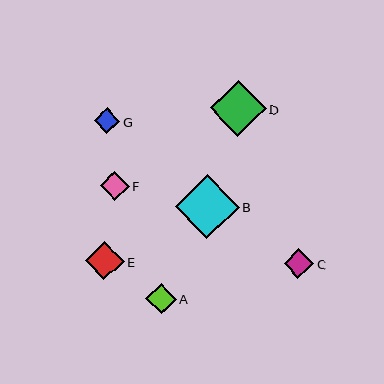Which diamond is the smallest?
Diamond G is the smallest with a size of approximately 25 pixels.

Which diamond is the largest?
Diamond B is the largest with a size of approximately 63 pixels.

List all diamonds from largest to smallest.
From largest to smallest: B, D, E, A, C, F, G.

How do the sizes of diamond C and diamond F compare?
Diamond C and diamond F are approximately the same size.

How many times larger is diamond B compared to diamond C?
Diamond B is approximately 2.1 times the size of diamond C.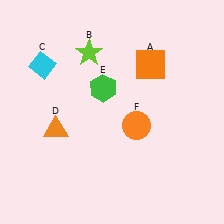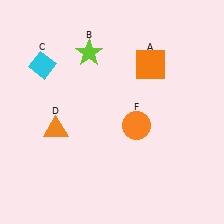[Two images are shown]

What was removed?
The green hexagon (E) was removed in Image 2.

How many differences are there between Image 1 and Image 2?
There is 1 difference between the two images.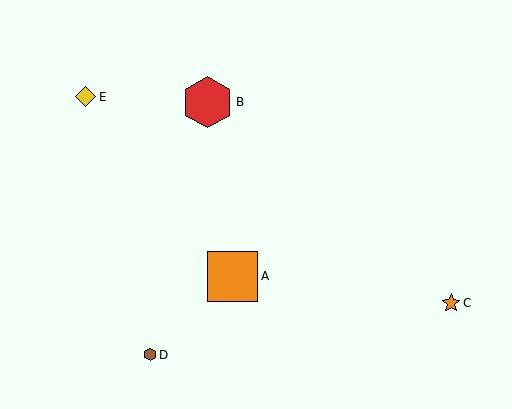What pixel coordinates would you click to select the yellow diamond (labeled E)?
Click at (86, 97) to select the yellow diamond E.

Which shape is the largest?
The red hexagon (labeled B) is the largest.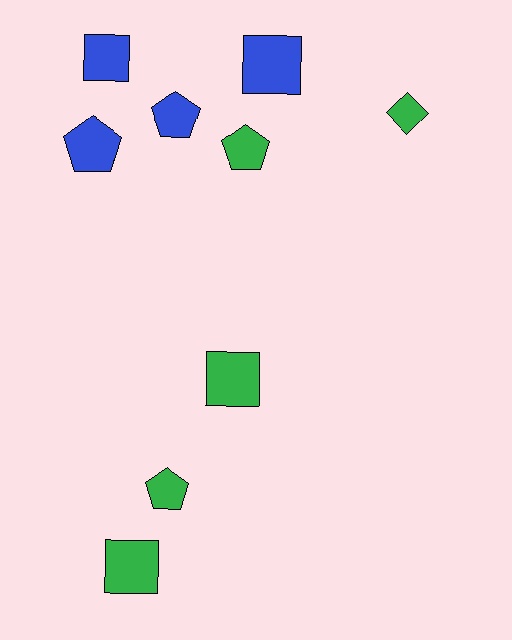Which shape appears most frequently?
Pentagon, with 4 objects.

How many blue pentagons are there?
There are 2 blue pentagons.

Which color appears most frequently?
Green, with 5 objects.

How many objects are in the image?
There are 9 objects.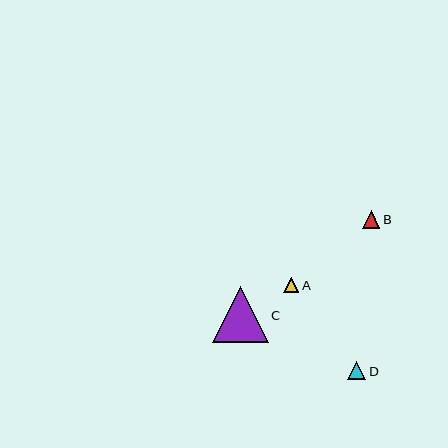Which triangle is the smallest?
Triangle A is the smallest with a size of approximately 15 pixels.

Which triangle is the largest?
Triangle C is the largest with a size of approximately 56 pixels.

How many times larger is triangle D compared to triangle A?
Triangle D is approximately 1.2 times the size of triangle A.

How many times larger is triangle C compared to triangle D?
Triangle C is approximately 3.2 times the size of triangle D.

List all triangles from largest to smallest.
From largest to smallest: C, D, B, A.